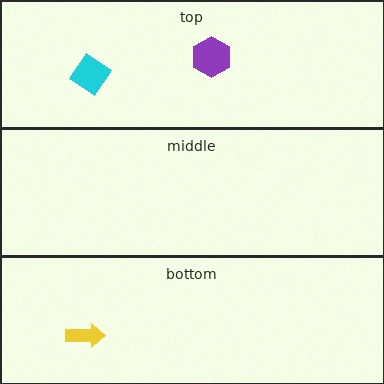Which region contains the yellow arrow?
The bottom region.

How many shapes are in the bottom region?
1.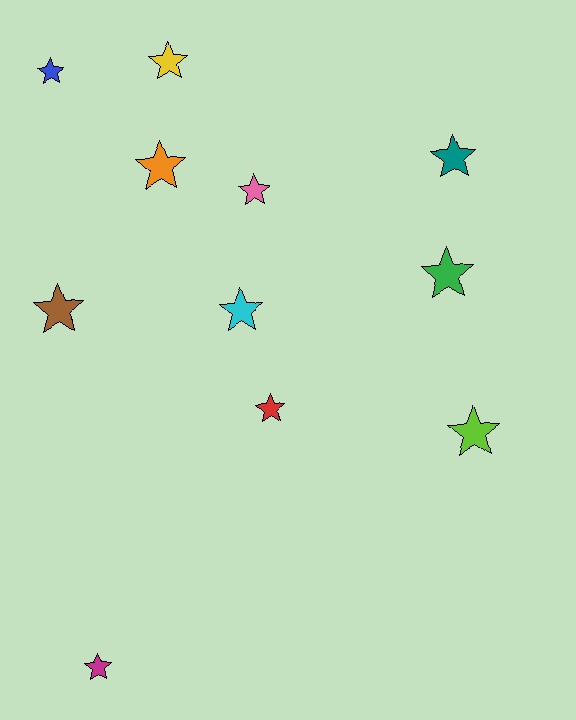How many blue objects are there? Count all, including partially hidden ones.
There is 1 blue object.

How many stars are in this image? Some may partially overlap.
There are 11 stars.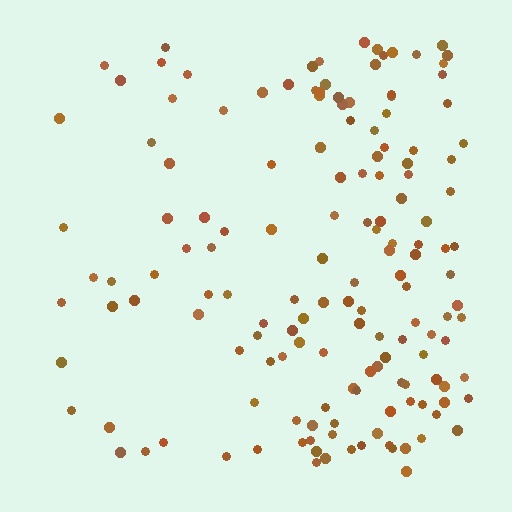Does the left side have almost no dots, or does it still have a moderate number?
Still a moderate number, just noticeably fewer than the right.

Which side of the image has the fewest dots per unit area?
The left.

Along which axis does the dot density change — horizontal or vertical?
Horizontal.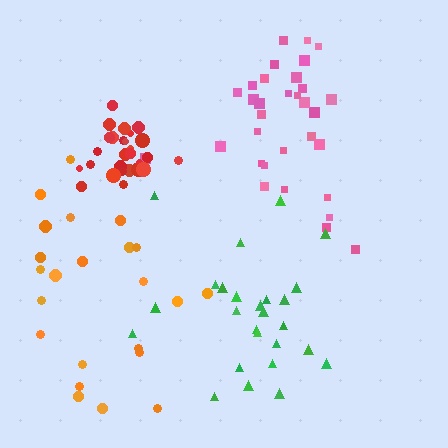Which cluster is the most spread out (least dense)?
Orange.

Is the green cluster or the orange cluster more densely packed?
Green.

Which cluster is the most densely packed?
Red.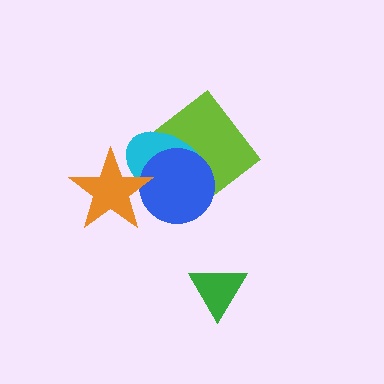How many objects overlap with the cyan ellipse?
3 objects overlap with the cyan ellipse.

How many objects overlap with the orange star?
2 objects overlap with the orange star.